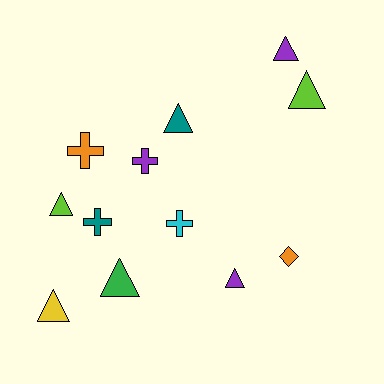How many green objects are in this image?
There is 1 green object.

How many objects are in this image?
There are 12 objects.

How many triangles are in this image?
There are 7 triangles.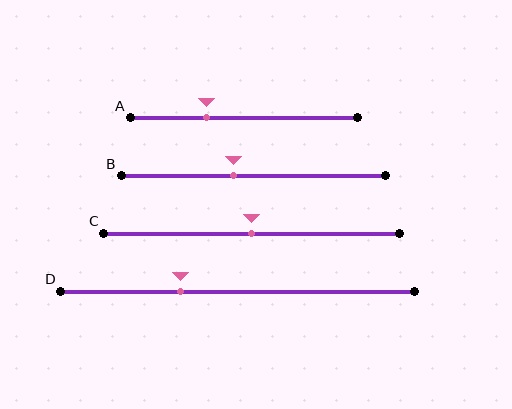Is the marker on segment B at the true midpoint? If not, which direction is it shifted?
No, the marker on segment B is shifted to the left by about 7% of the segment length.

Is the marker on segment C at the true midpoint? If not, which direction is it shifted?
Yes, the marker on segment C is at the true midpoint.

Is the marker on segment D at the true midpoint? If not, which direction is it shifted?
No, the marker on segment D is shifted to the left by about 16% of the segment length.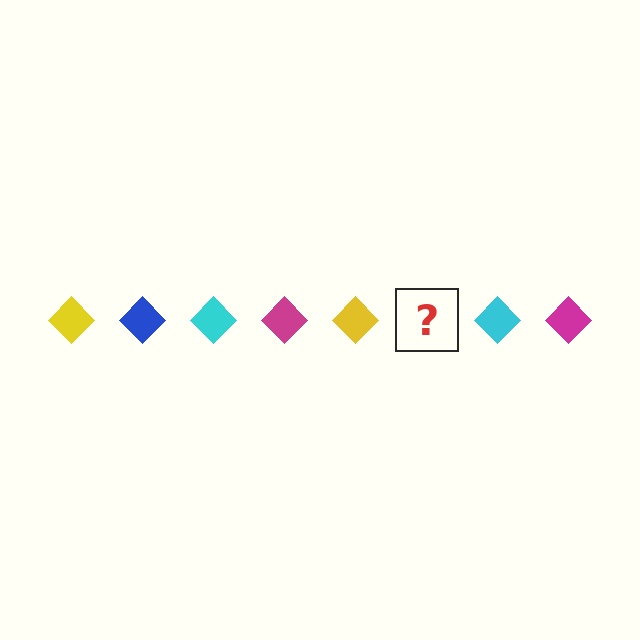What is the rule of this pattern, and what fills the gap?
The rule is that the pattern cycles through yellow, blue, cyan, magenta diamonds. The gap should be filled with a blue diamond.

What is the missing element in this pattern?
The missing element is a blue diamond.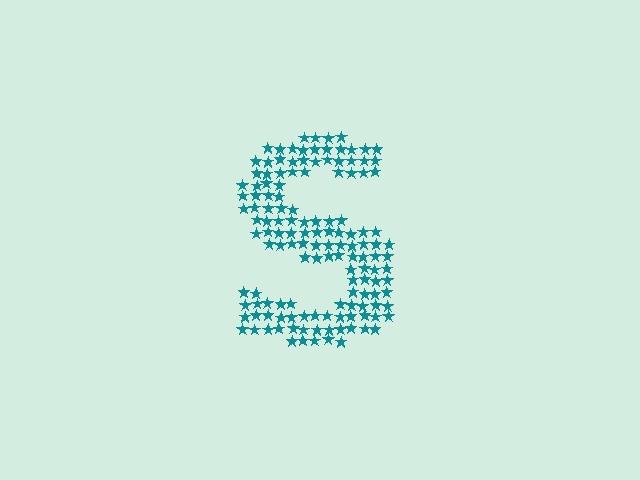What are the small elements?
The small elements are stars.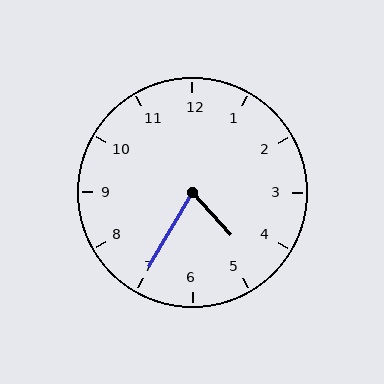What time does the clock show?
4:35.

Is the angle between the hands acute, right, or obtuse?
It is acute.